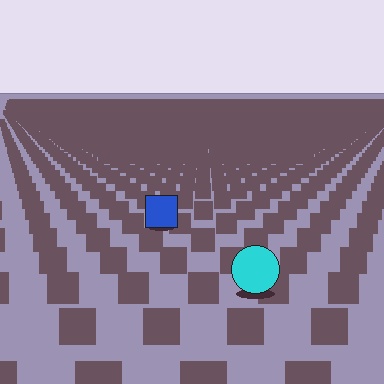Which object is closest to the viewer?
The cyan circle is closest. The texture marks near it are larger and more spread out.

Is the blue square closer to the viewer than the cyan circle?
No. The cyan circle is closer — you can tell from the texture gradient: the ground texture is coarser near it.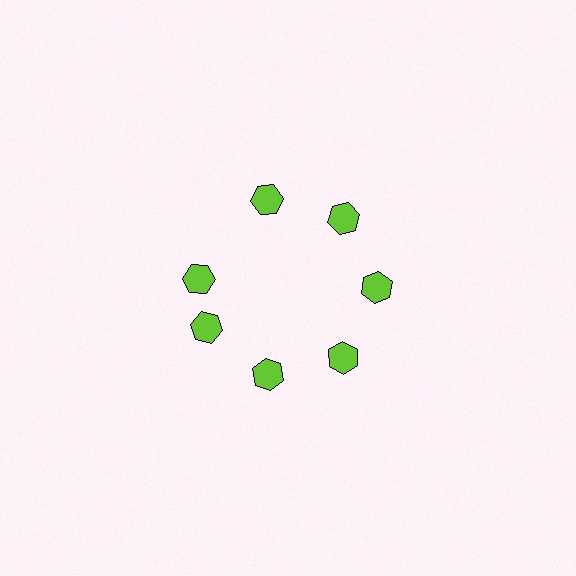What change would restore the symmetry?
The symmetry would be restored by rotating it back into even spacing with its neighbors so that all 7 hexagons sit at equal angles and equal distance from the center.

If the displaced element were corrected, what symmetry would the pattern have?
It would have 7-fold rotational symmetry — the pattern would map onto itself every 51 degrees.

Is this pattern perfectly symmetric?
No. The 7 lime hexagons are arranged in a ring, but one element near the 10 o'clock position is rotated out of alignment along the ring, breaking the 7-fold rotational symmetry.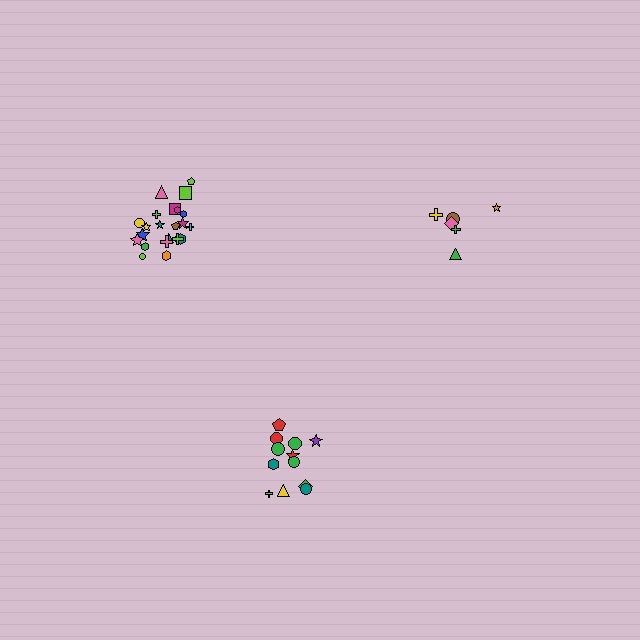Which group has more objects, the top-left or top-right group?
The top-left group.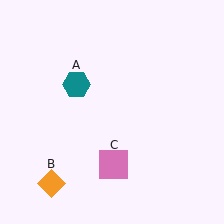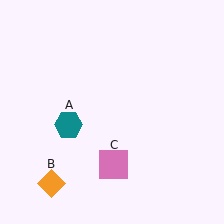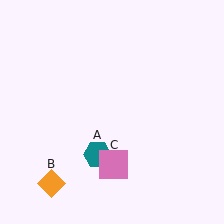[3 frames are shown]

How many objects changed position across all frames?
1 object changed position: teal hexagon (object A).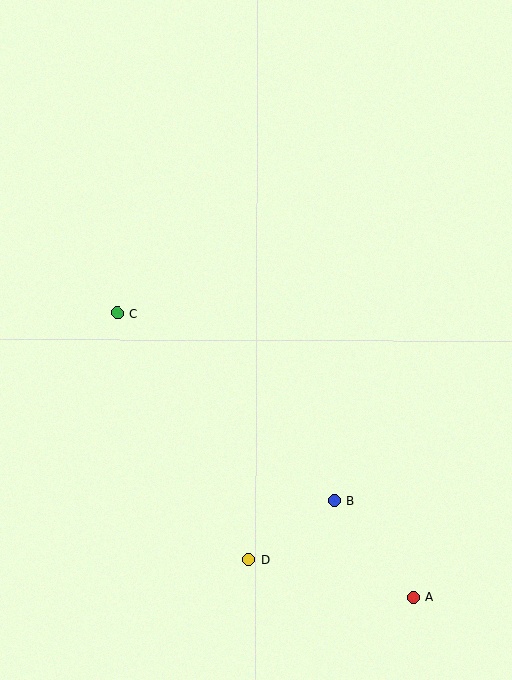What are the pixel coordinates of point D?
Point D is at (249, 560).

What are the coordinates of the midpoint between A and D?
The midpoint between A and D is at (331, 578).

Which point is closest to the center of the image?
Point C at (117, 313) is closest to the center.